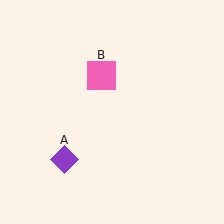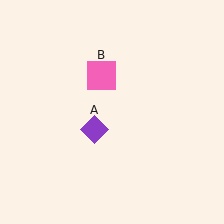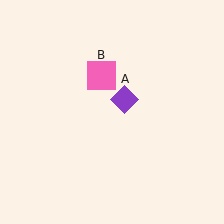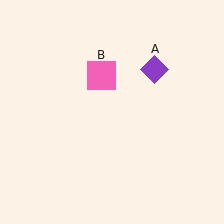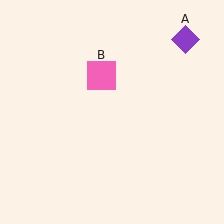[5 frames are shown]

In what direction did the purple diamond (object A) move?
The purple diamond (object A) moved up and to the right.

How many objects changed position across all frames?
1 object changed position: purple diamond (object A).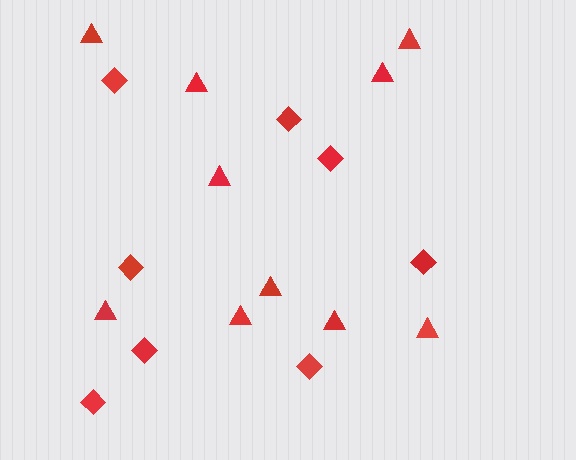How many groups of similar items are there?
There are 2 groups: one group of triangles (10) and one group of diamonds (8).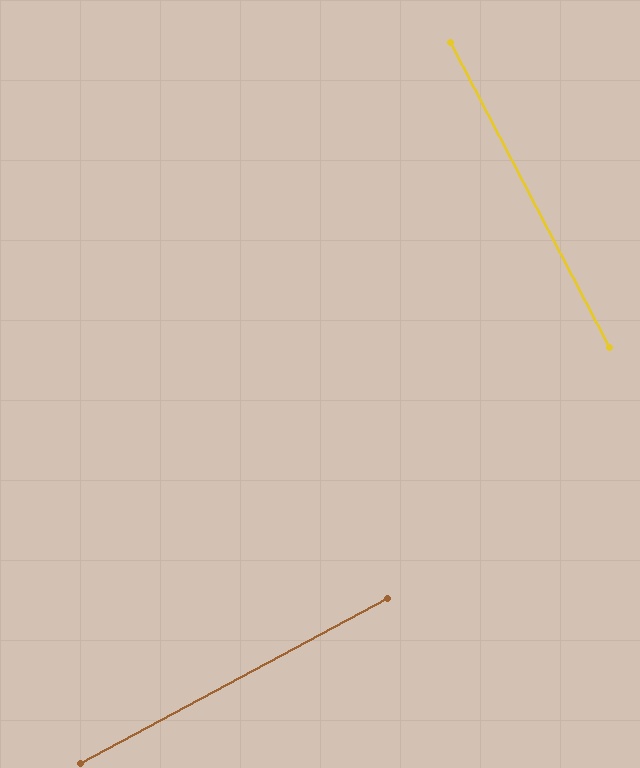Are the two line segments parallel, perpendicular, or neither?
Perpendicular — they meet at approximately 89°.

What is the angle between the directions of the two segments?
Approximately 89 degrees.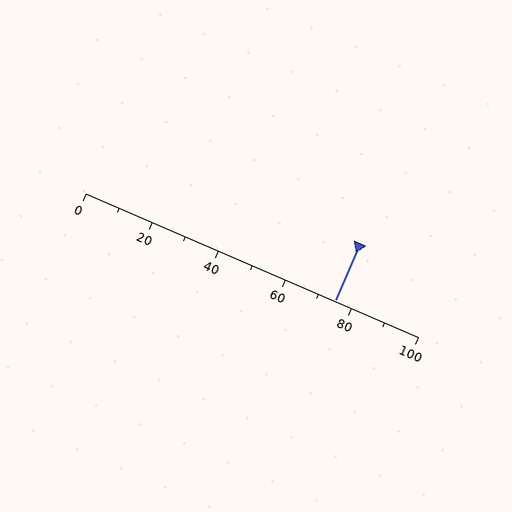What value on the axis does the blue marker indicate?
The marker indicates approximately 75.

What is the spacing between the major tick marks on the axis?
The major ticks are spaced 20 apart.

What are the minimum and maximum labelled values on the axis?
The axis runs from 0 to 100.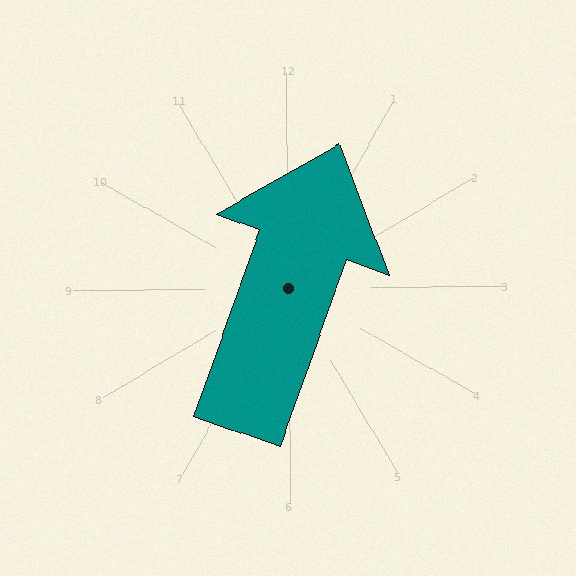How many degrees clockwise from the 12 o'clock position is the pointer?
Approximately 20 degrees.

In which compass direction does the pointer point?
North.